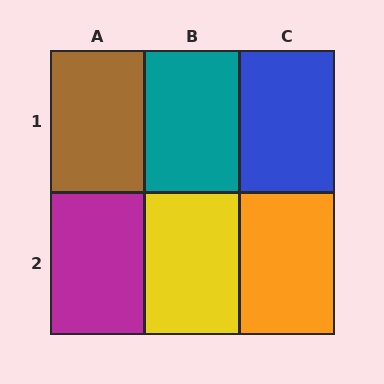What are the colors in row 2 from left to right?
Magenta, yellow, orange.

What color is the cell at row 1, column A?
Brown.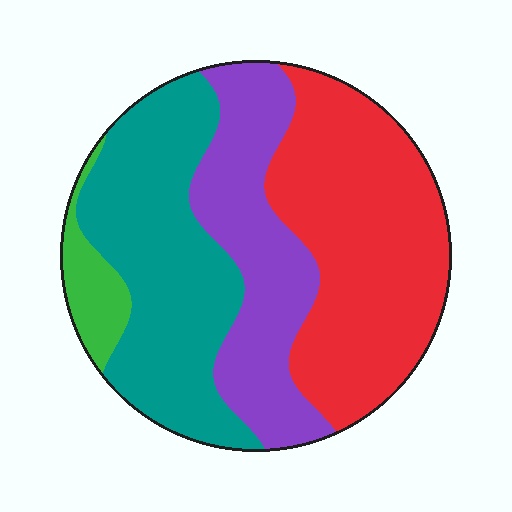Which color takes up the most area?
Red, at roughly 35%.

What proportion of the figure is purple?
Purple covers roughly 25% of the figure.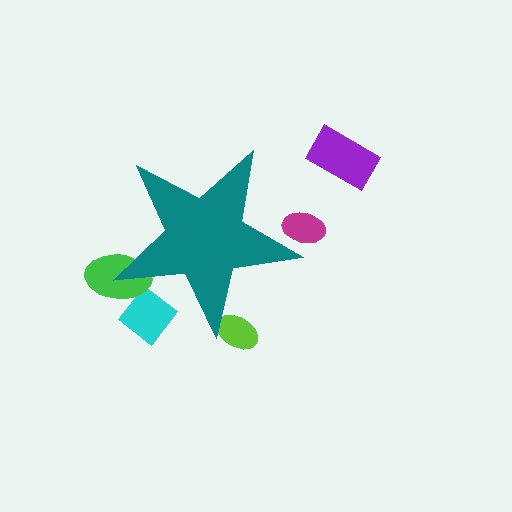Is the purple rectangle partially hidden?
No, the purple rectangle is fully visible.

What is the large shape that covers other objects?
A teal star.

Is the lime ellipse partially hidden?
Yes, the lime ellipse is partially hidden behind the teal star.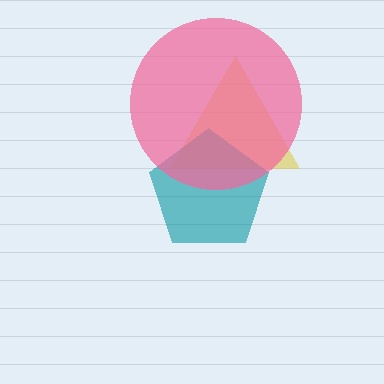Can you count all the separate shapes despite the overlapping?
Yes, there are 3 separate shapes.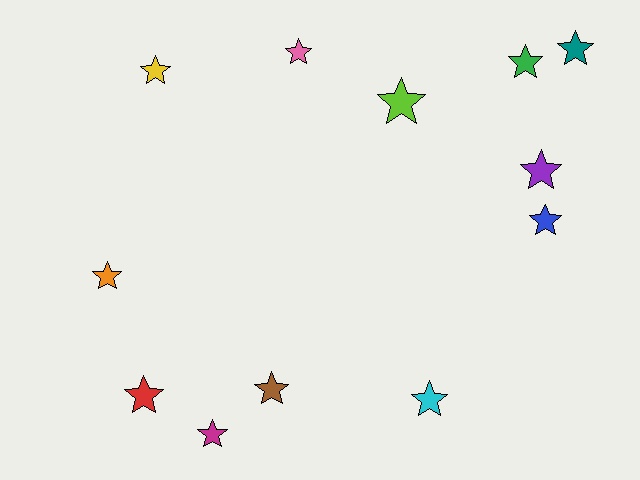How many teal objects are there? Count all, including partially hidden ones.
There is 1 teal object.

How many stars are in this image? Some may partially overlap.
There are 12 stars.